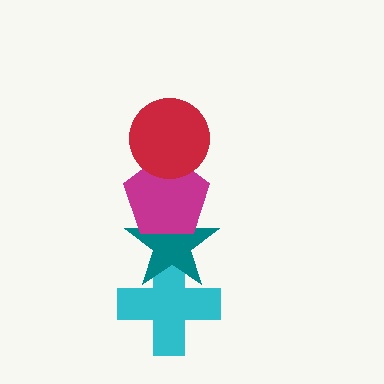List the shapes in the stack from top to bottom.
From top to bottom: the red circle, the magenta pentagon, the teal star, the cyan cross.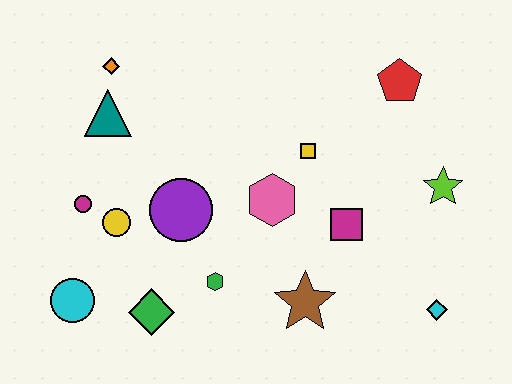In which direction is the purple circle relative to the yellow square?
The purple circle is to the left of the yellow square.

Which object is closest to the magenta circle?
The yellow circle is closest to the magenta circle.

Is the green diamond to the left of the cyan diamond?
Yes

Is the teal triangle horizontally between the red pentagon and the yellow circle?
No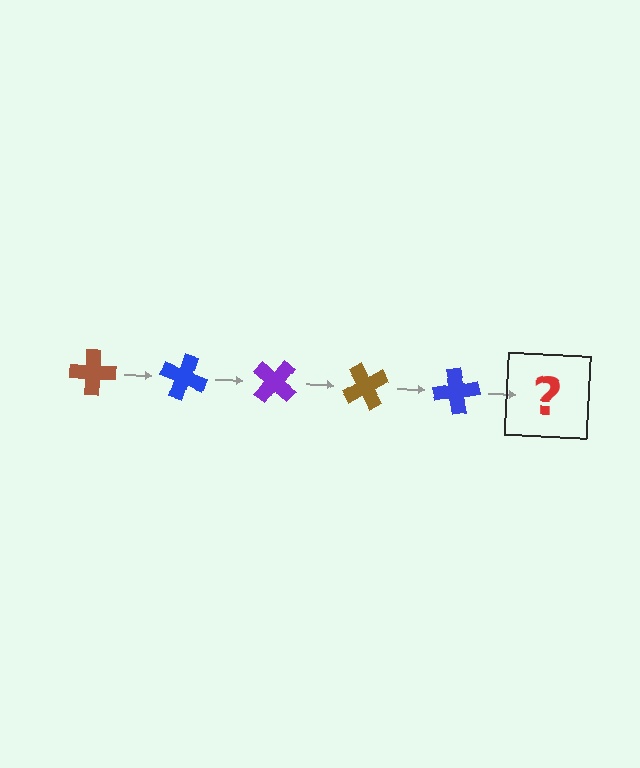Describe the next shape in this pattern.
It should be a purple cross, rotated 100 degrees from the start.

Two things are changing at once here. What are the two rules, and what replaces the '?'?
The two rules are that it rotates 20 degrees each step and the color cycles through brown, blue, and purple. The '?' should be a purple cross, rotated 100 degrees from the start.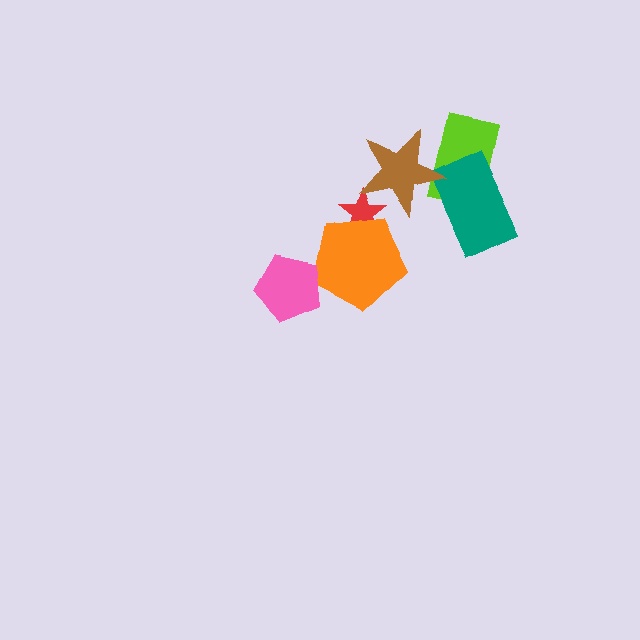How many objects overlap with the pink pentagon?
1 object overlaps with the pink pentagon.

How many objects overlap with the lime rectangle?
2 objects overlap with the lime rectangle.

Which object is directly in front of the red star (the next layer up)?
The orange pentagon is directly in front of the red star.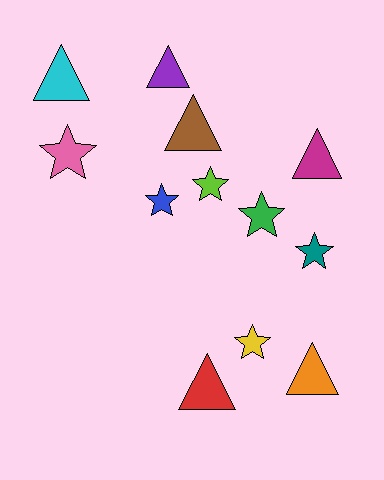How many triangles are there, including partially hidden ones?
There are 6 triangles.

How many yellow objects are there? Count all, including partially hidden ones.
There is 1 yellow object.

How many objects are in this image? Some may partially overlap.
There are 12 objects.